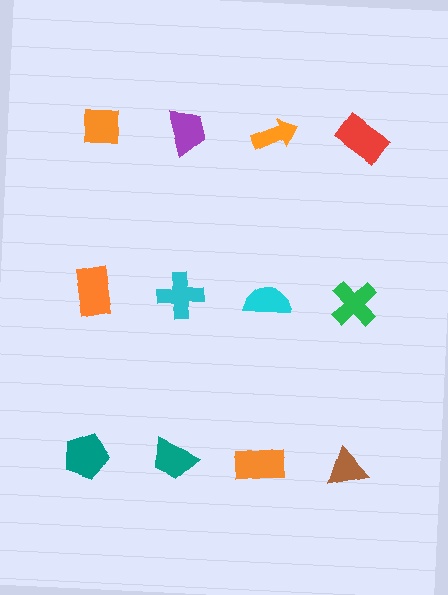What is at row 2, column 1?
An orange rectangle.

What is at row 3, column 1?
A teal pentagon.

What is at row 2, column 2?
A cyan cross.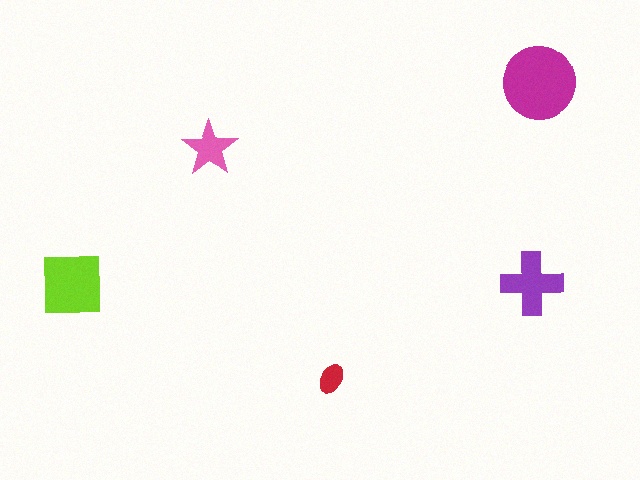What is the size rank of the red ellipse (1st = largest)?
5th.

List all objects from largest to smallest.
The magenta circle, the lime square, the purple cross, the pink star, the red ellipse.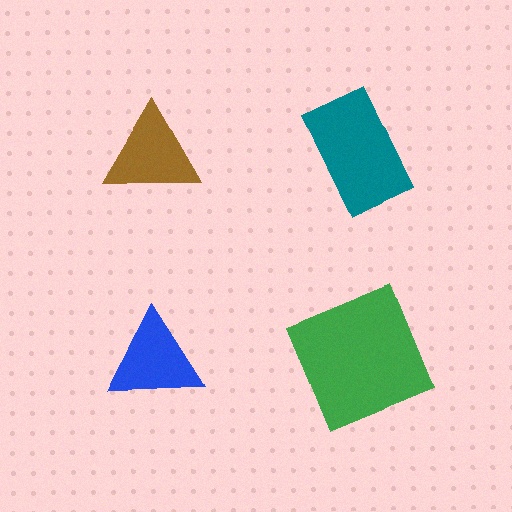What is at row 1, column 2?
A teal rectangle.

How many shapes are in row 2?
2 shapes.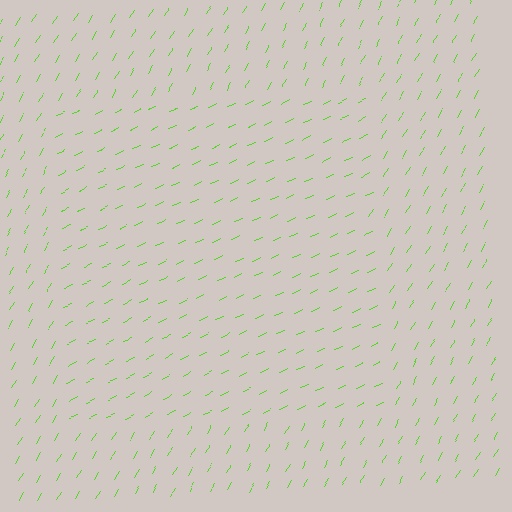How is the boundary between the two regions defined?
The boundary is defined purely by a change in line orientation (approximately 33 degrees difference). All lines are the same color and thickness.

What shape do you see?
I see a rectangle.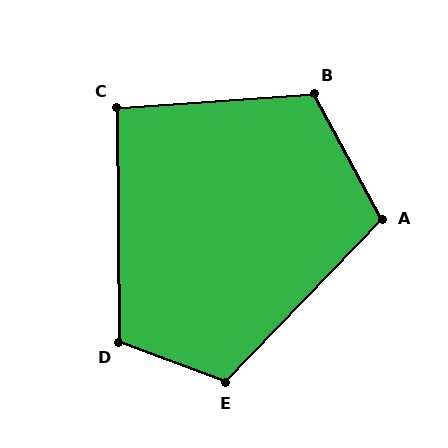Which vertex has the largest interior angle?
B, at approximately 114 degrees.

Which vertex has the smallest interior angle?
C, at approximately 94 degrees.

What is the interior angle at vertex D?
Approximately 111 degrees (obtuse).